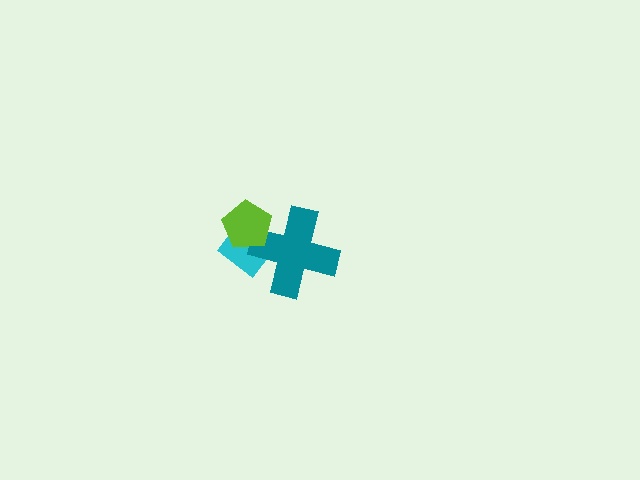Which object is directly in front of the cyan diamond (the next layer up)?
The teal cross is directly in front of the cyan diamond.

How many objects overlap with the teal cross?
2 objects overlap with the teal cross.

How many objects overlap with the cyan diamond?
2 objects overlap with the cyan diamond.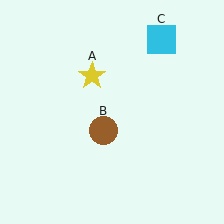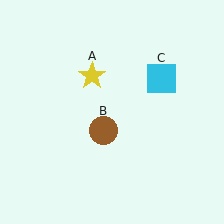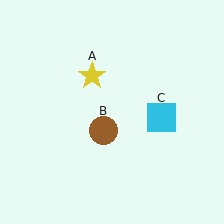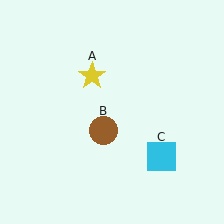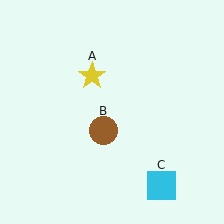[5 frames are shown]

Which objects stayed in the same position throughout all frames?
Yellow star (object A) and brown circle (object B) remained stationary.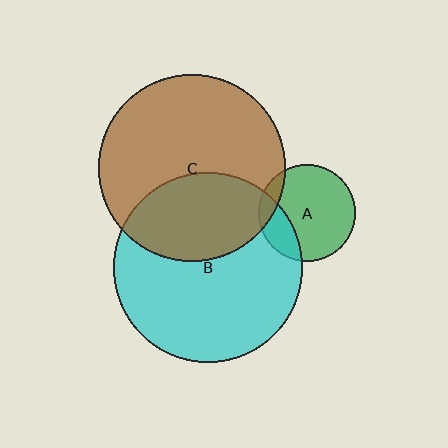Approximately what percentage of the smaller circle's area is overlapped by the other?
Approximately 35%.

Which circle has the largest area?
Circle B (cyan).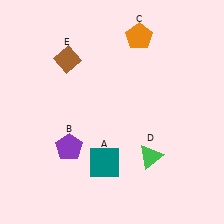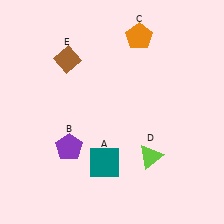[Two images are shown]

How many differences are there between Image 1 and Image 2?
There is 1 difference between the two images.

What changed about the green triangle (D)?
In Image 1, D is green. In Image 2, it changed to lime.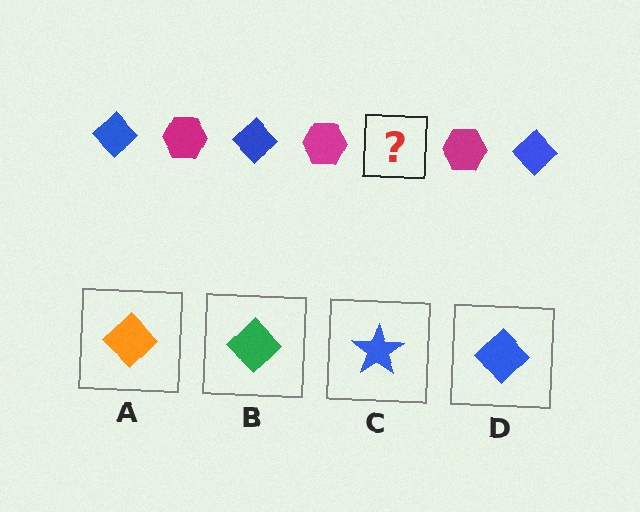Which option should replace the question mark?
Option D.